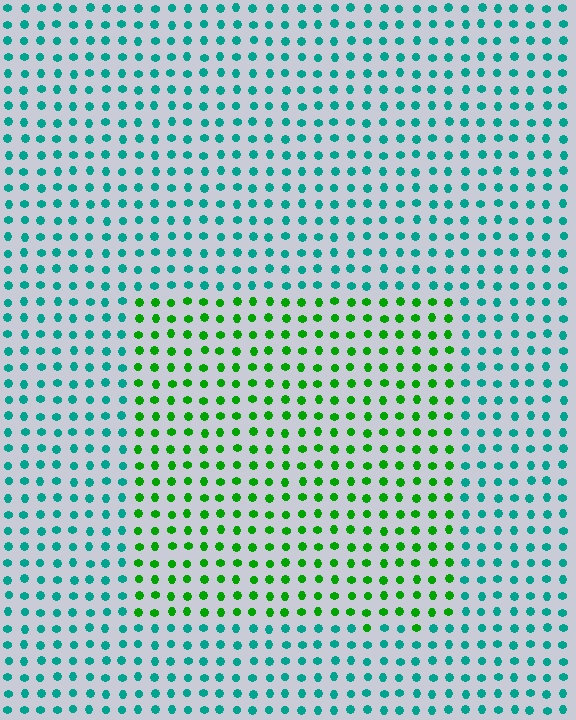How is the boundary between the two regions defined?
The boundary is defined purely by a slight shift in hue (about 52 degrees). Spacing, size, and orientation are identical on both sides.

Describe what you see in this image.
The image is filled with small teal elements in a uniform arrangement. A rectangle-shaped region is visible where the elements are tinted to a slightly different hue, forming a subtle color boundary.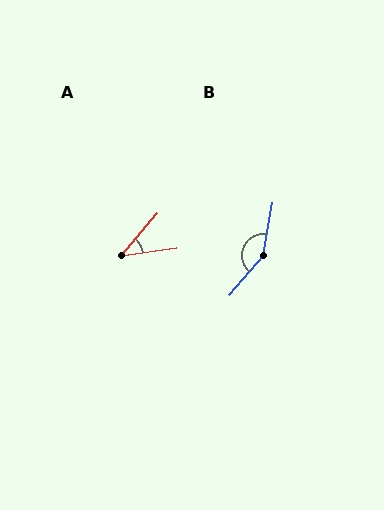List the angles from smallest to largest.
A (42°), B (149°).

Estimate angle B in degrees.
Approximately 149 degrees.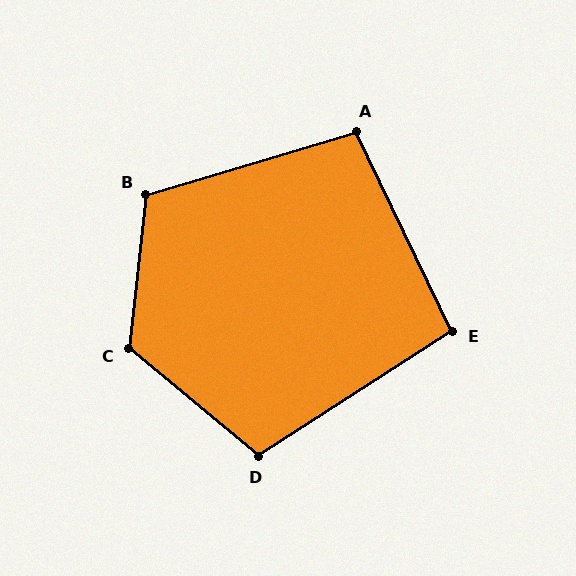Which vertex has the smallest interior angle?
E, at approximately 97 degrees.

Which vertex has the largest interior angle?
C, at approximately 123 degrees.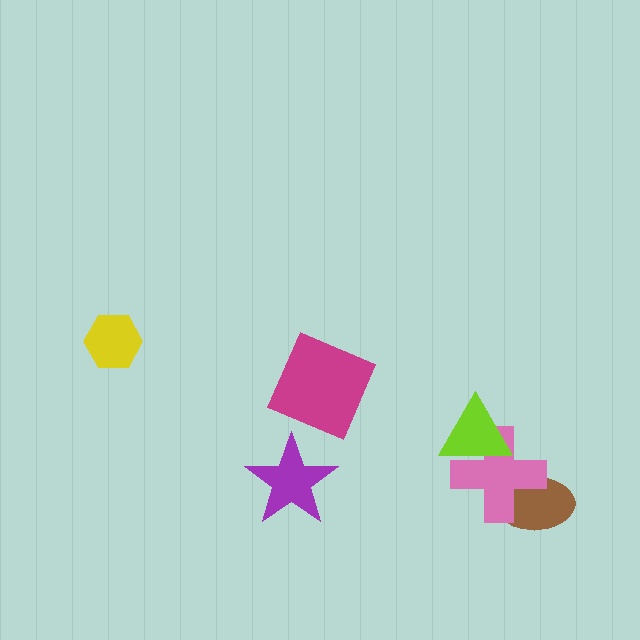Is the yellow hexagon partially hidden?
No, no other shape covers it.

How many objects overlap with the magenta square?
0 objects overlap with the magenta square.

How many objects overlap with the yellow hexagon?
0 objects overlap with the yellow hexagon.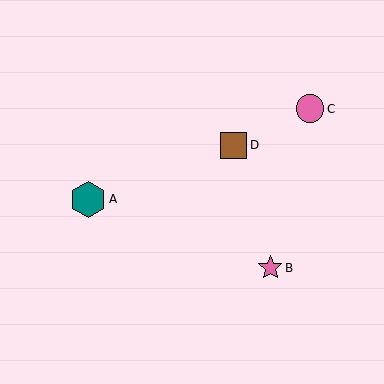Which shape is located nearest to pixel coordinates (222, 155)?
The brown square (labeled D) at (234, 145) is nearest to that location.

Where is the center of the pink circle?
The center of the pink circle is at (310, 109).